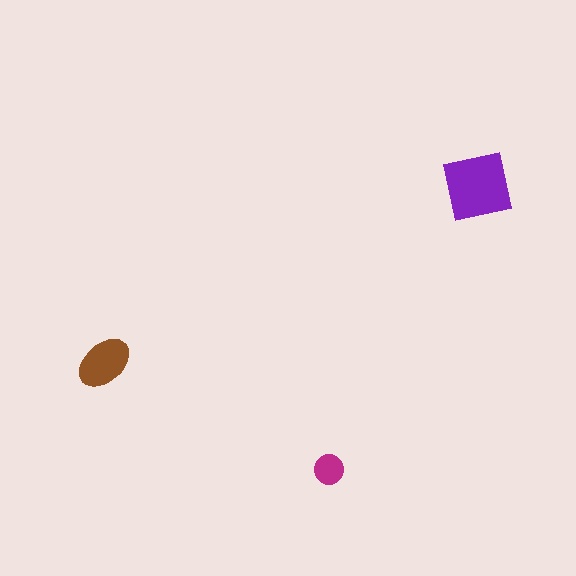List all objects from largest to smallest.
The purple square, the brown ellipse, the magenta circle.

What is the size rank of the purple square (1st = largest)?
1st.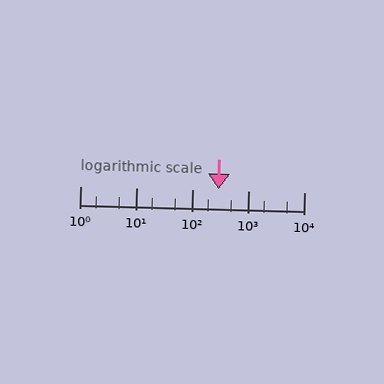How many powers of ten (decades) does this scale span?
The scale spans 4 decades, from 1 to 10000.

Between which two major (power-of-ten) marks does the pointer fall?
The pointer is between 100 and 1000.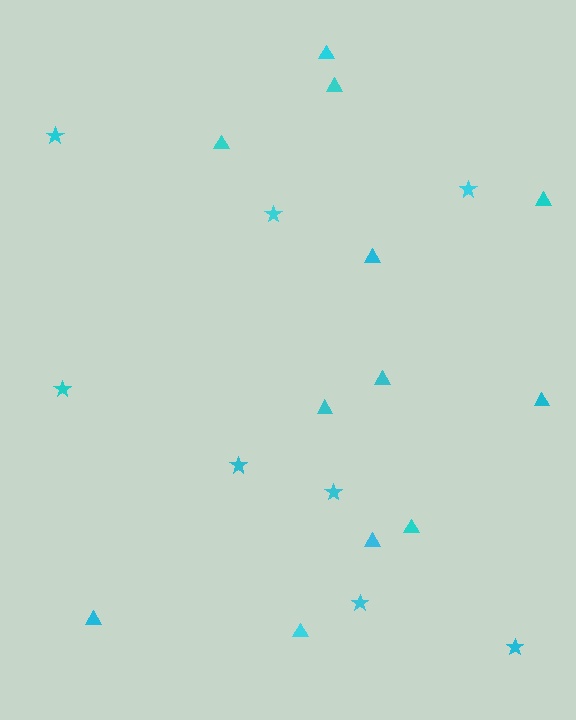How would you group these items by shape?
There are 2 groups: one group of triangles (12) and one group of stars (8).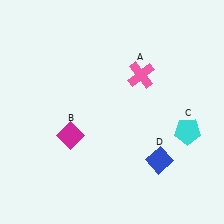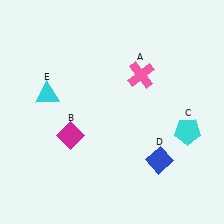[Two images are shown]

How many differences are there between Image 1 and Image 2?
There is 1 difference between the two images.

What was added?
A cyan triangle (E) was added in Image 2.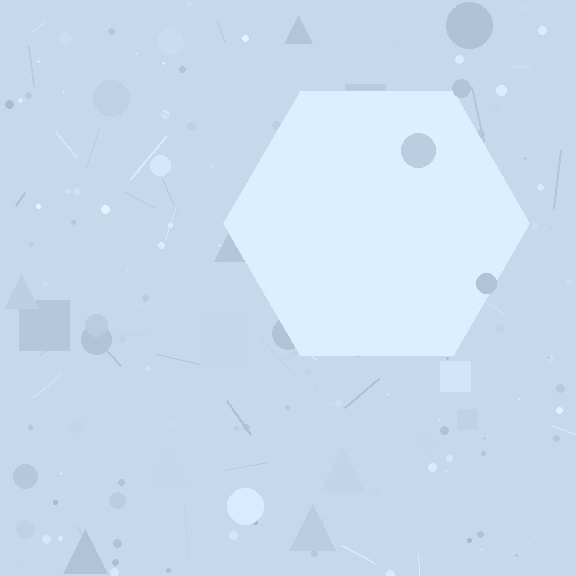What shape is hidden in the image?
A hexagon is hidden in the image.